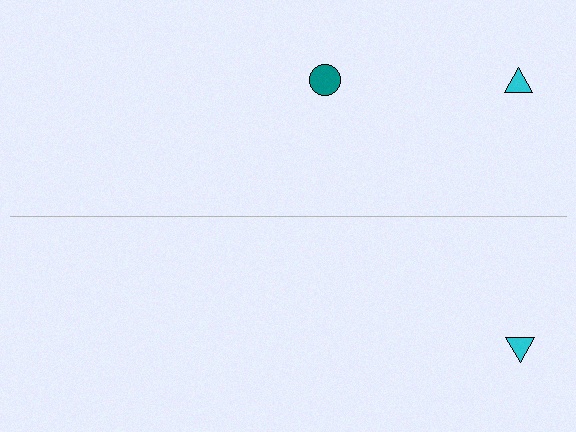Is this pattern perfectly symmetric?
No, the pattern is not perfectly symmetric. A teal circle is missing from the bottom side.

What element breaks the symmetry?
A teal circle is missing from the bottom side.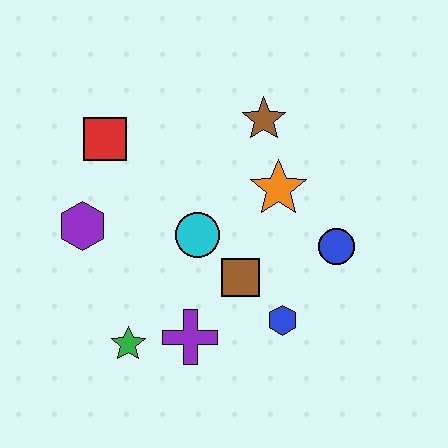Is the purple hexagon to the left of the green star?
Yes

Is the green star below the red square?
Yes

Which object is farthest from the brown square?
The red square is farthest from the brown square.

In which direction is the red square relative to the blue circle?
The red square is to the left of the blue circle.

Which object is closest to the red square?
The purple hexagon is closest to the red square.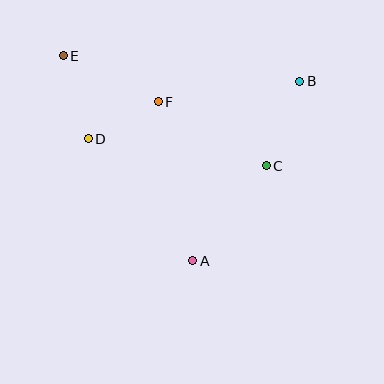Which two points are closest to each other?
Points D and F are closest to each other.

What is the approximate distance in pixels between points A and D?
The distance between A and D is approximately 161 pixels.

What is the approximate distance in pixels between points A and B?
The distance between A and B is approximately 209 pixels.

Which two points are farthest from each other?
Points A and E are farthest from each other.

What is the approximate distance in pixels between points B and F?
The distance between B and F is approximately 143 pixels.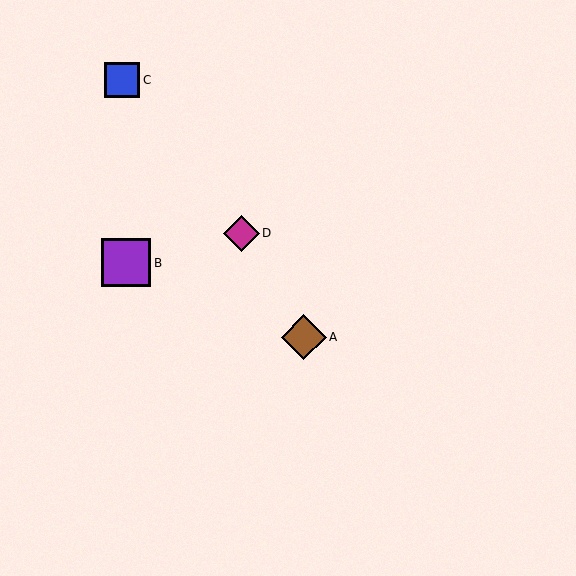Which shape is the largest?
The purple square (labeled B) is the largest.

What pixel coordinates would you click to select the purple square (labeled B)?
Click at (126, 263) to select the purple square B.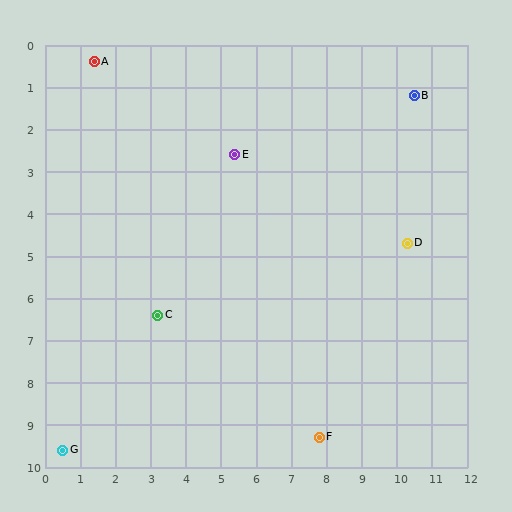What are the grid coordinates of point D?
Point D is at approximately (10.3, 4.7).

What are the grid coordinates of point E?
Point E is at approximately (5.4, 2.6).